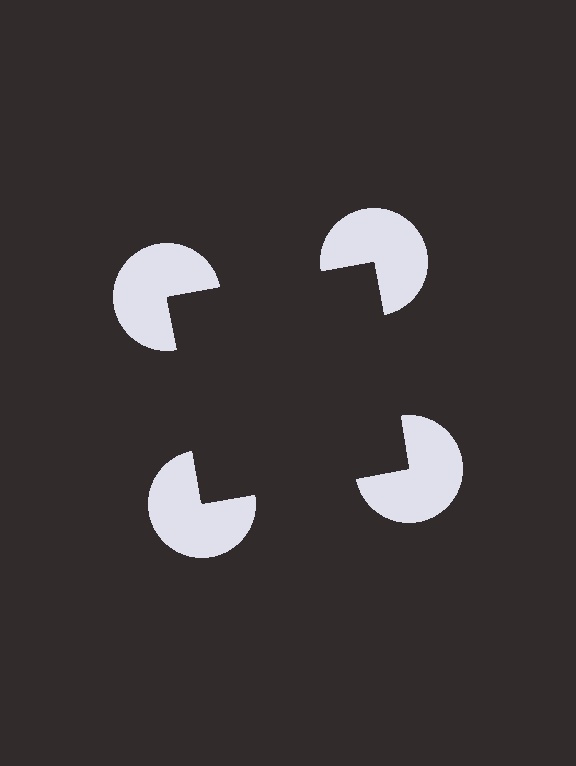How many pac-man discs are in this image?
There are 4 — one at each vertex of the illusory square.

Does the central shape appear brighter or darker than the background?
It typically appears slightly darker than the background, even though no actual brightness change is drawn.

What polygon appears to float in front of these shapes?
An illusory square — its edges are inferred from the aligned wedge cuts in the pac-man discs, not physically drawn.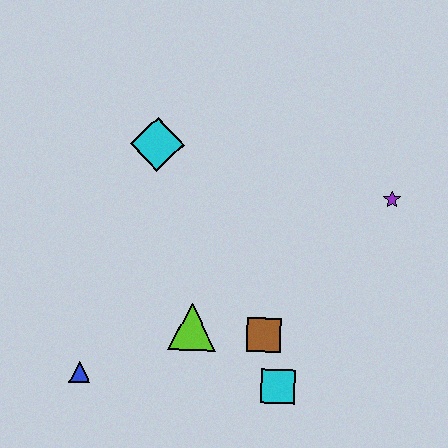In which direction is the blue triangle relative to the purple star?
The blue triangle is to the left of the purple star.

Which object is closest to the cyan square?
The brown square is closest to the cyan square.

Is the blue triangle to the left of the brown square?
Yes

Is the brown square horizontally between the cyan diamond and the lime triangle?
No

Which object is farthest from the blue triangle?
The purple star is farthest from the blue triangle.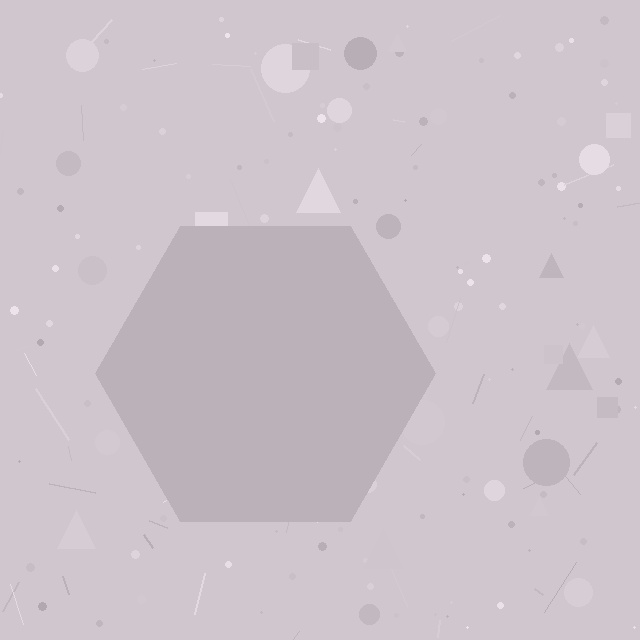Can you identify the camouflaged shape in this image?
The camouflaged shape is a hexagon.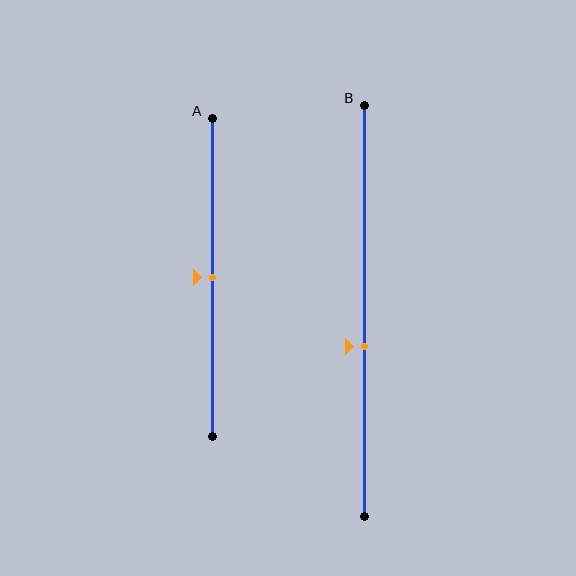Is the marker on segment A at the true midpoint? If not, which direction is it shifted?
Yes, the marker on segment A is at the true midpoint.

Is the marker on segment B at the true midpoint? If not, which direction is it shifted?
No, the marker on segment B is shifted downward by about 9% of the segment length.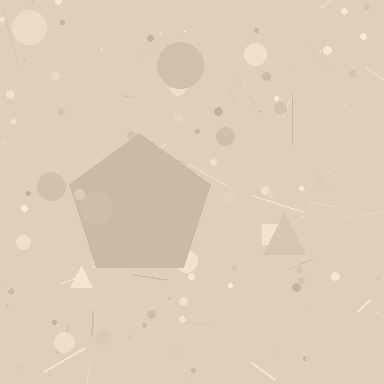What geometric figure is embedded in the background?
A pentagon is embedded in the background.